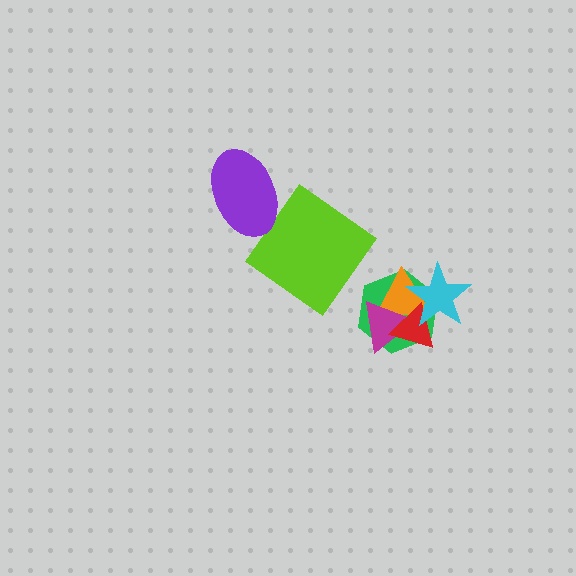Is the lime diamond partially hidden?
No, no other shape covers it.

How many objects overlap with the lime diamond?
0 objects overlap with the lime diamond.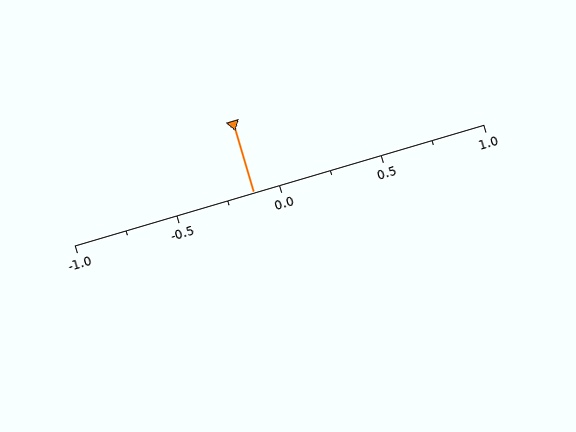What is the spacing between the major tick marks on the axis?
The major ticks are spaced 0.5 apart.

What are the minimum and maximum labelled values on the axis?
The axis runs from -1.0 to 1.0.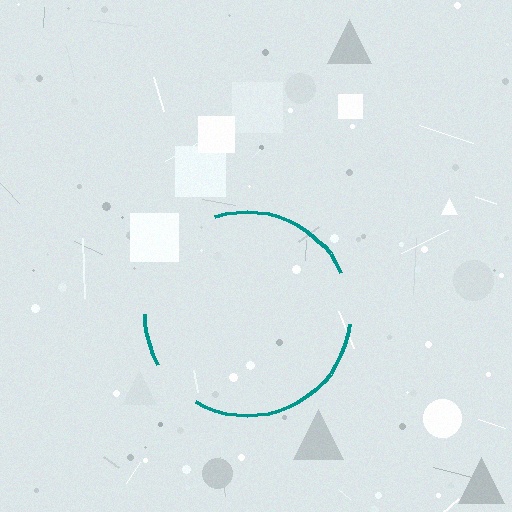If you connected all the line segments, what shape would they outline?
They would outline a circle.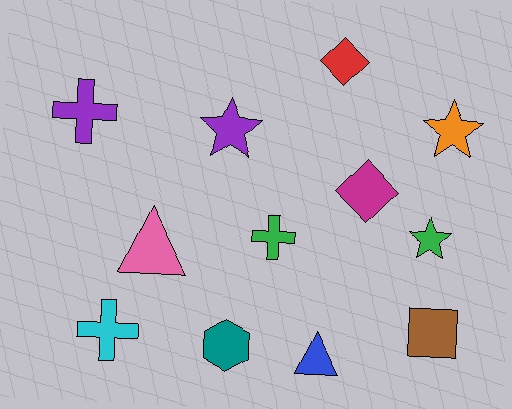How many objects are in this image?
There are 12 objects.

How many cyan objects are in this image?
There is 1 cyan object.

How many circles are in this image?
There are no circles.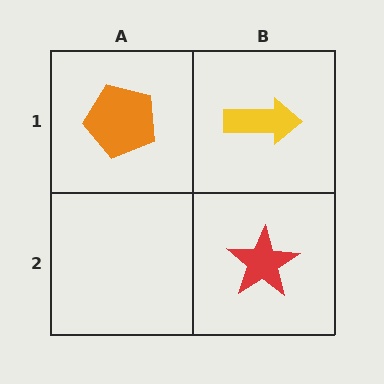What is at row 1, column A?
An orange pentagon.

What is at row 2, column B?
A red star.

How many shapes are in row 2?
1 shape.